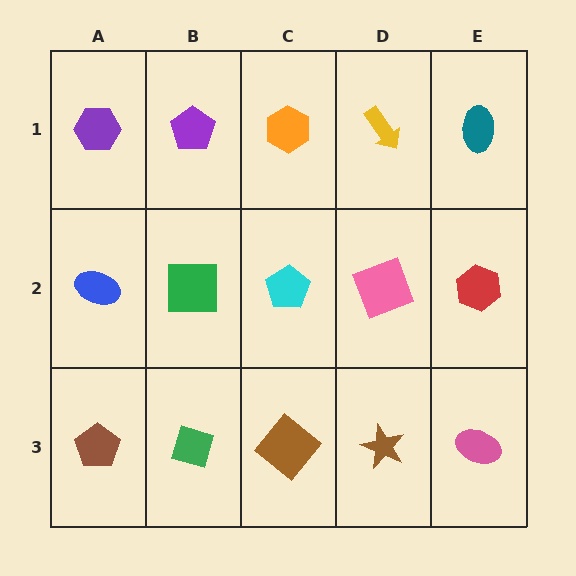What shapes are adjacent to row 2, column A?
A purple hexagon (row 1, column A), a brown pentagon (row 3, column A), a green square (row 2, column B).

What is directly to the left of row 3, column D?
A brown diamond.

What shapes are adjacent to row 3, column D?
A pink square (row 2, column D), a brown diamond (row 3, column C), a pink ellipse (row 3, column E).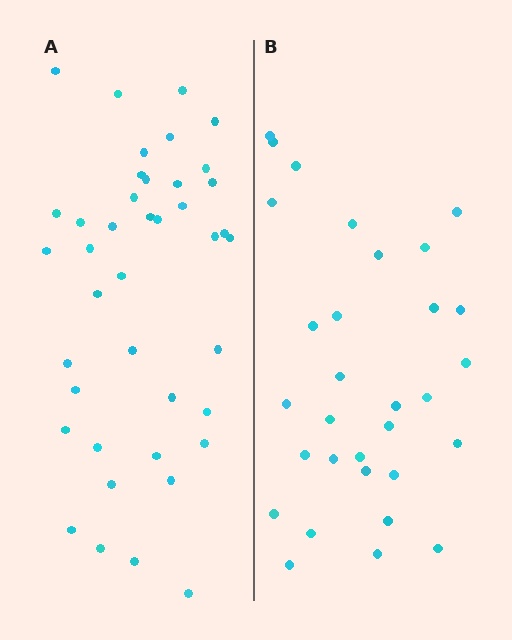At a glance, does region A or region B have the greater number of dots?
Region A (the left region) has more dots.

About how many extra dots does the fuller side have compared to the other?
Region A has roughly 10 or so more dots than region B.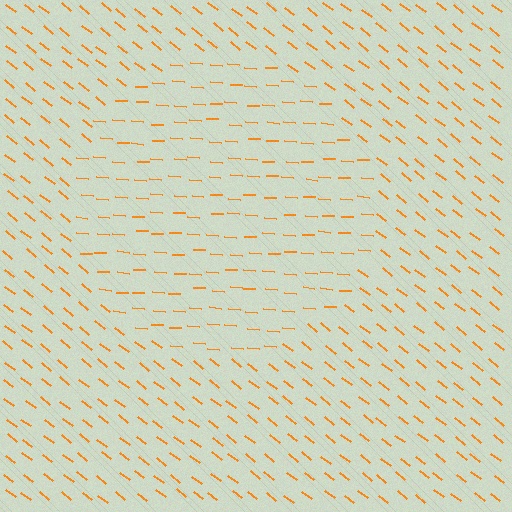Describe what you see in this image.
The image is filled with small orange line segments. A circle region in the image has lines oriented differently from the surrounding lines, creating a visible texture boundary.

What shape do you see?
I see a circle.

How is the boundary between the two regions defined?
The boundary is defined purely by a change in line orientation (approximately 35 degrees difference). All lines are the same color and thickness.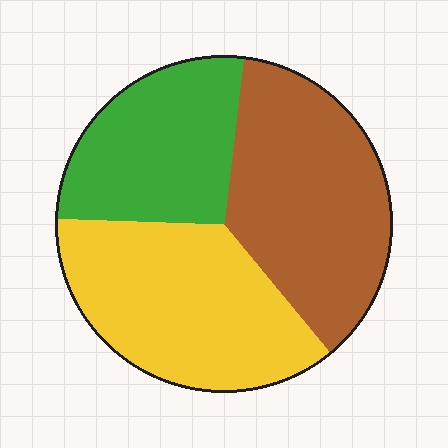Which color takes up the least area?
Green, at roughly 25%.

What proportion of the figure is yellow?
Yellow covers roughly 35% of the figure.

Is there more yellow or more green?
Yellow.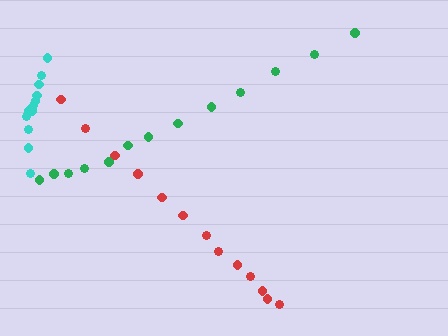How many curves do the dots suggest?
There are 3 distinct paths.